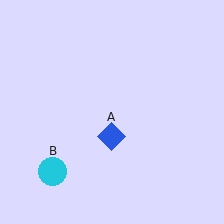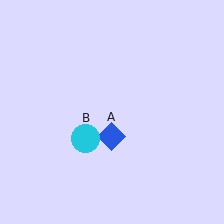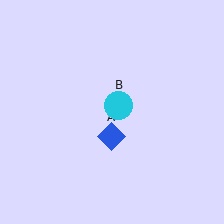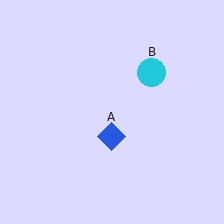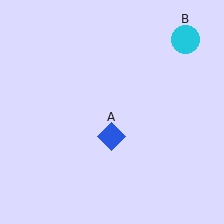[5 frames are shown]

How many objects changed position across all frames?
1 object changed position: cyan circle (object B).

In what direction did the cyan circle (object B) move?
The cyan circle (object B) moved up and to the right.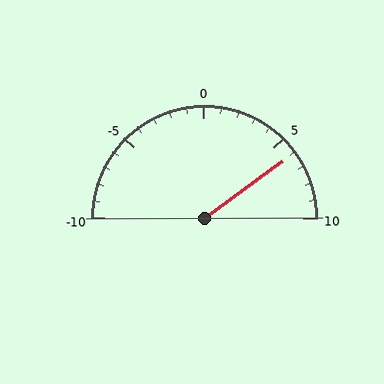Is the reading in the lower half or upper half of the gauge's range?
The reading is in the upper half of the range (-10 to 10).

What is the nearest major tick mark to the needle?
The nearest major tick mark is 5.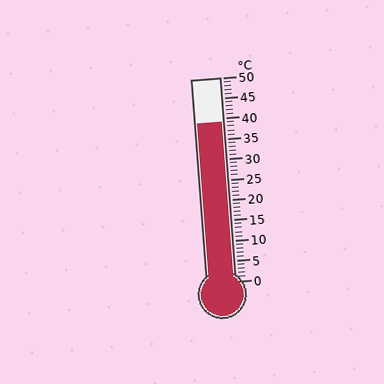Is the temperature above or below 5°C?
The temperature is above 5°C.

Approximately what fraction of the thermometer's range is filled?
The thermometer is filled to approximately 80% of its range.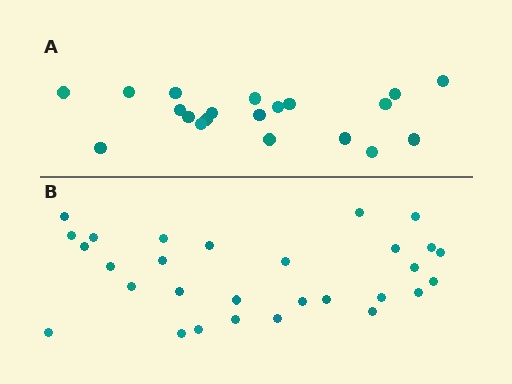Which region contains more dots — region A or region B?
Region B (the bottom region) has more dots.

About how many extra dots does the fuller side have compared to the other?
Region B has roughly 8 or so more dots than region A.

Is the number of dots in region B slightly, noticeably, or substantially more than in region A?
Region B has substantially more. The ratio is roughly 1.4 to 1.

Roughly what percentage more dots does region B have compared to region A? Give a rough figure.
About 45% more.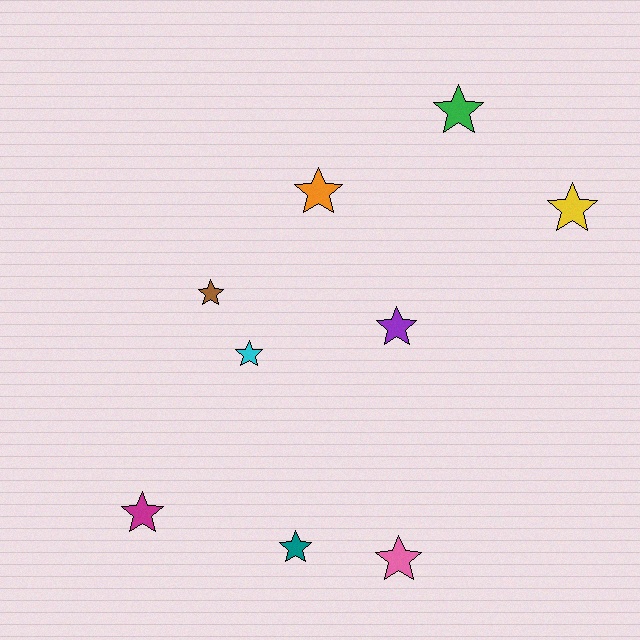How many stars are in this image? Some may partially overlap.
There are 9 stars.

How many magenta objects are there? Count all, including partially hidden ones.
There is 1 magenta object.